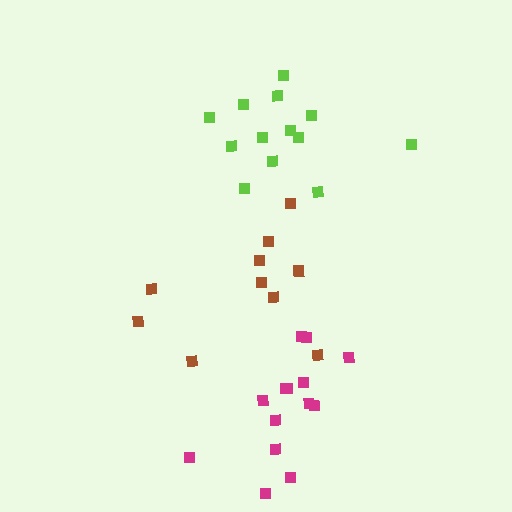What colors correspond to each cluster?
The clusters are colored: lime, brown, magenta.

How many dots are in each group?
Group 1: 13 dots, Group 2: 10 dots, Group 3: 14 dots (37 total).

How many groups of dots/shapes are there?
There are 3 groups.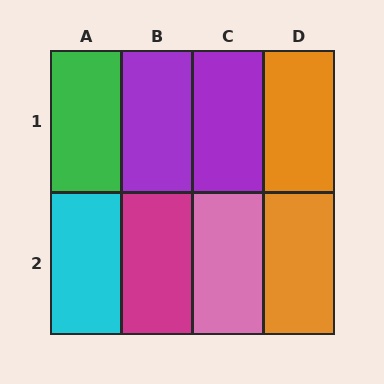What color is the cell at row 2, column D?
Orange.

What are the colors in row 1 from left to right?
Green, purple, purple, orange.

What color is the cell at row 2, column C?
Pink.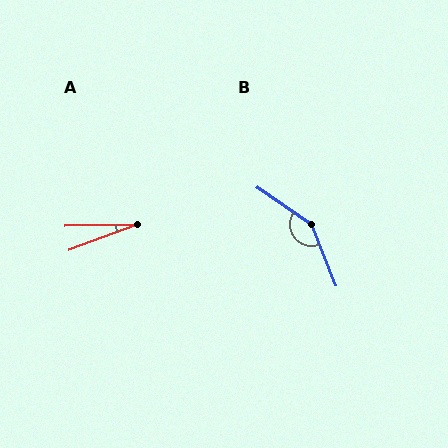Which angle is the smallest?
A, at approximately 19 degrees.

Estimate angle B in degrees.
Approximately 146 degrees.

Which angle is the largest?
B, at approximately 146 degrees.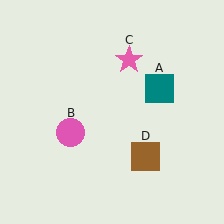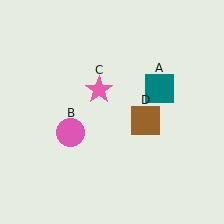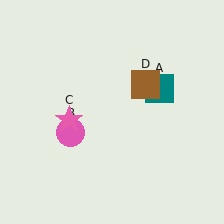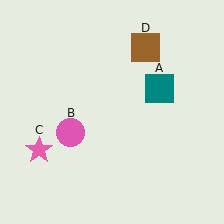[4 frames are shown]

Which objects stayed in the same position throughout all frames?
Teal square (object A) and pink circle (object B) remained stationary.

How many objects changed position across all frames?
2 objects changed position: pink star (object C), brown square (object D).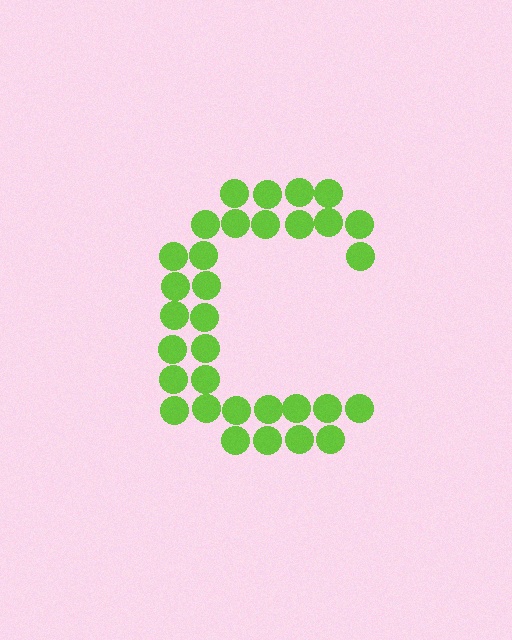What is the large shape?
The large shape is the letter C.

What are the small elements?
The small elements are circles.